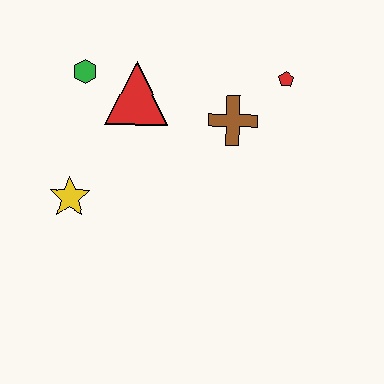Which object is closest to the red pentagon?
The brown cross is closest to the red pentagon.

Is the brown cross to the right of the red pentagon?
No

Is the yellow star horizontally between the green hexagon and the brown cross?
No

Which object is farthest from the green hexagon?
The red pentagon is farthest from the green hexagon.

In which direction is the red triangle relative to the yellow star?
The red triangle is above the yellow star.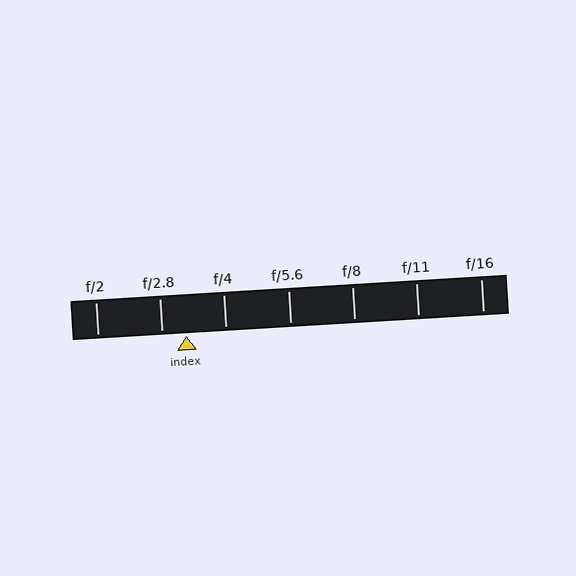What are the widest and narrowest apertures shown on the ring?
The widest aperture shown is f/2 and the narrowest is f/16.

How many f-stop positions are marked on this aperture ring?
There are 7 f-stop positions marked.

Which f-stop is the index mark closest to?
The index mark is closest to f/2.8.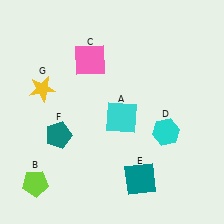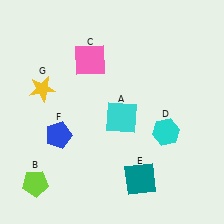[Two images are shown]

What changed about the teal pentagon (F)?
In Image 1, F is teal. In Image 2, it changed to blue.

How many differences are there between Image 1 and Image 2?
There is 1 difference between the two images.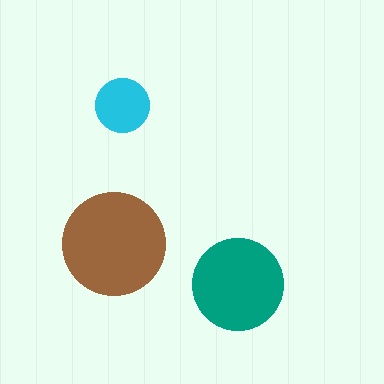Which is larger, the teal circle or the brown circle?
The brown one.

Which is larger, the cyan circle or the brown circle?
The brown one.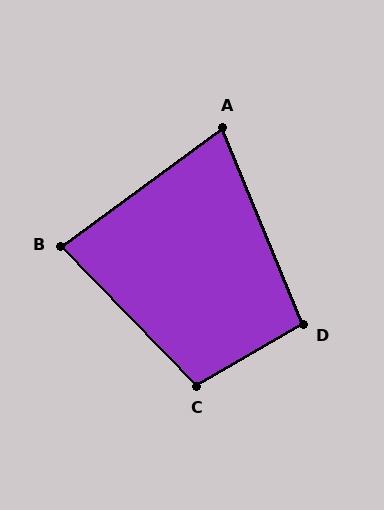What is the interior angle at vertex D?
Approximately 98 degrees (obtuse).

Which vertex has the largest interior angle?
C, at approximately 104 degrees.